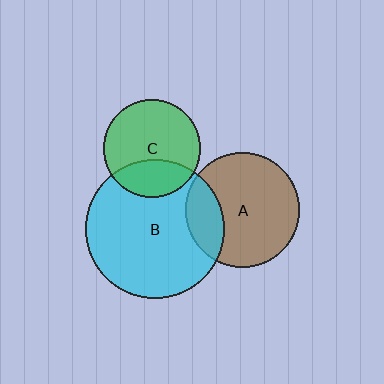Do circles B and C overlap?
Yes.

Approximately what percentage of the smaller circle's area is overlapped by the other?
Approximately 30%.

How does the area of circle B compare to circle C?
Approximately 2.0 times.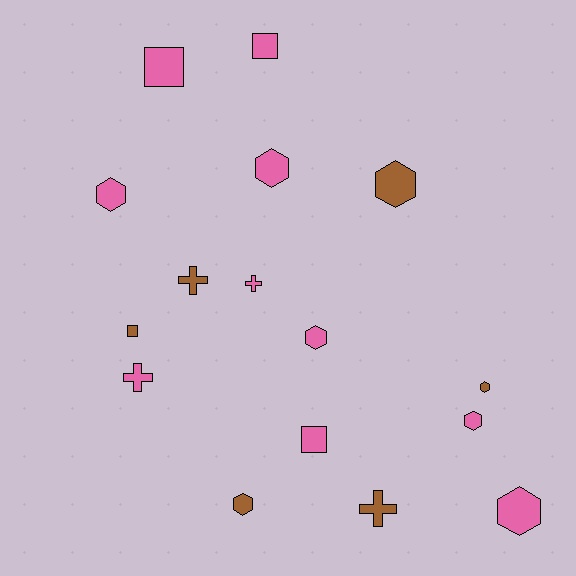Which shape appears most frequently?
Hexagon, with 8 objects.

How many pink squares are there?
There are 3 pink squares.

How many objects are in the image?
There are 16 objects.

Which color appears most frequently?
Pink, with 10 objects.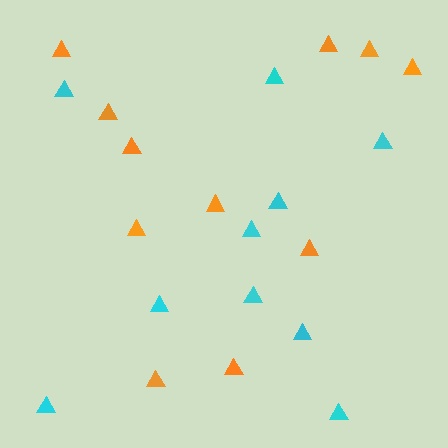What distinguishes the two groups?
There are 2 groups: one group of orange triangles (11) and one group of cyan triangles (10).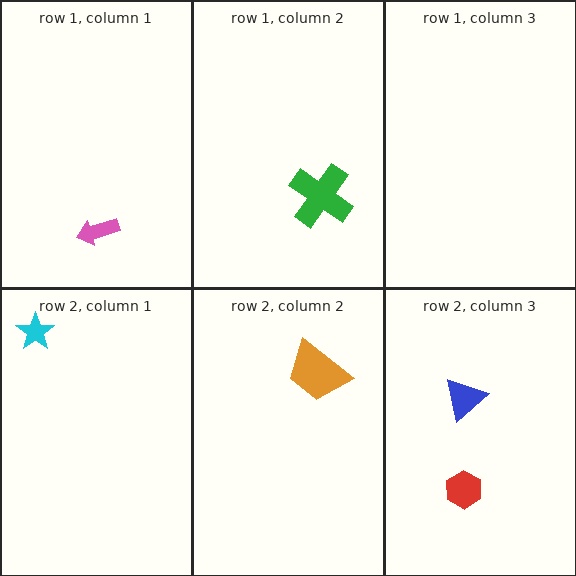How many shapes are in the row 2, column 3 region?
2.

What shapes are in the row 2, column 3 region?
The blue triangle, the red hexagon.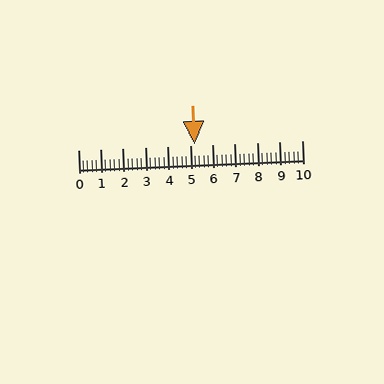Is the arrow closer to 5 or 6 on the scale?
The arrow is closer to 5.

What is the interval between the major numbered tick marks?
The major tick marks are spaced 1 units apart.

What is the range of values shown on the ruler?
The ruler shows values from 0 to 10.